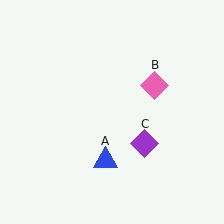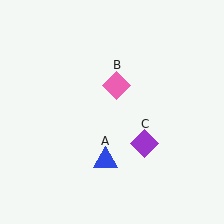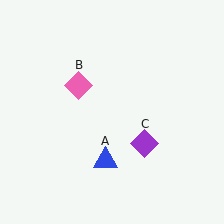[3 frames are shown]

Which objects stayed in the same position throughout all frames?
Blue triangle (object A) and purple diamond (object C) remained stationary.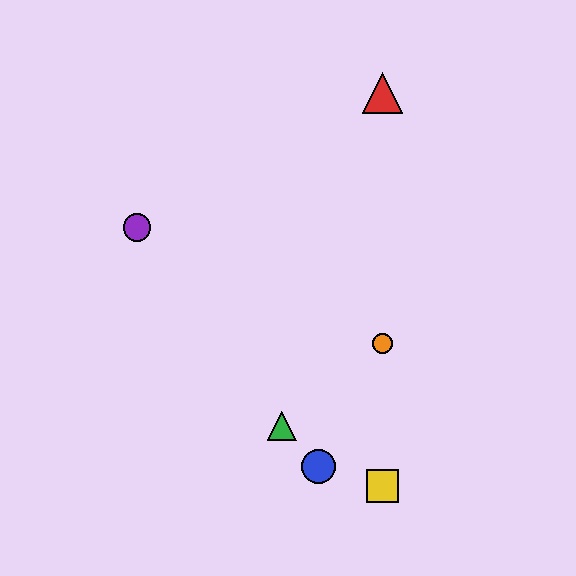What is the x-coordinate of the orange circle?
The orange circle is at x≈382.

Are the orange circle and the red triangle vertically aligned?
Yes, both are at x≈382.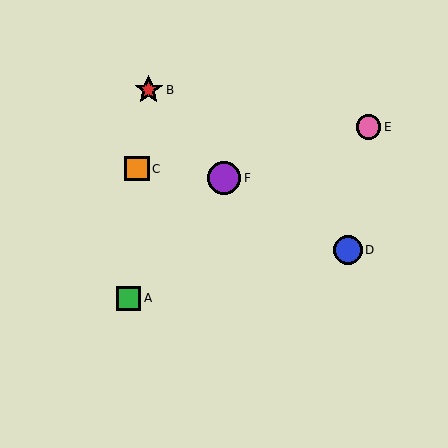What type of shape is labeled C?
Shape C is an orange square.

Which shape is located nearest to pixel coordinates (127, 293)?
The green square (labeled A) at (129, 298) is nearest to that location.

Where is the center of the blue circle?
The center of the blue circle is at (348, 250).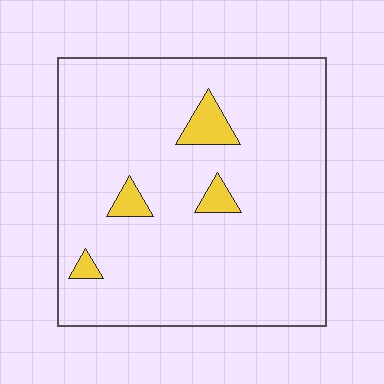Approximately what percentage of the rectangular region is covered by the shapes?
Approximately 5%.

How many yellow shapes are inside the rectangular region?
4.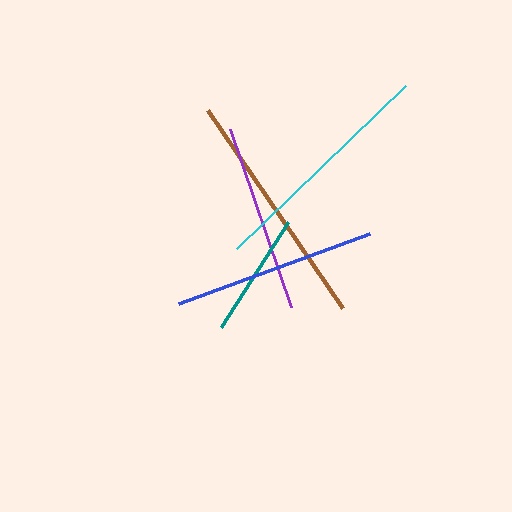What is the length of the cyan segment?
The cyan segment is approximately 235 pixels long.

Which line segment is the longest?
The brown line is the longest at approximately 239 pixels.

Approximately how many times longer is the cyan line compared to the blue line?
The cyan line is approximately 1.2 times the length of the blue line.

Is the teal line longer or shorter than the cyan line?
The cyan line is longer than the teal line.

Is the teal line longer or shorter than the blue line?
The blue line is longer than the teal line.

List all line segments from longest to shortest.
From longest to shortest: brown, cyan, blue, purple, teal.